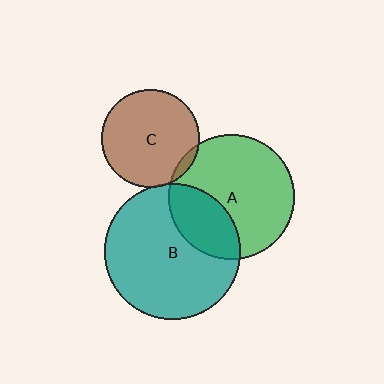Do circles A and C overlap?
Yes.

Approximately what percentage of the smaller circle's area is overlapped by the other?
Approximately 5%.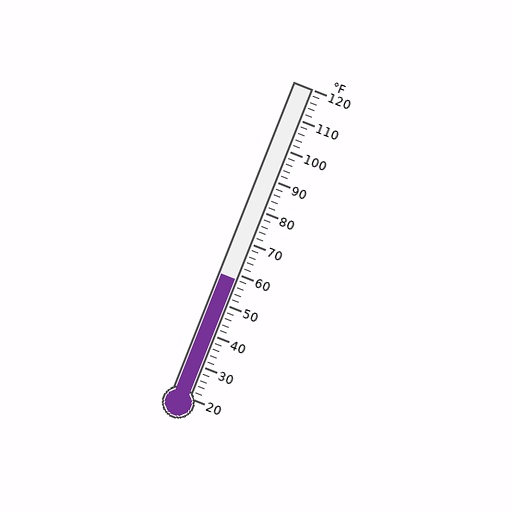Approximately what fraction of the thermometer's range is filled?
The thermometer is filled to approximately 40% of its range.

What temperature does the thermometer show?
The thermometer shows approximately 58°F.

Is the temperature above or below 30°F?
The temperature is above 30°F.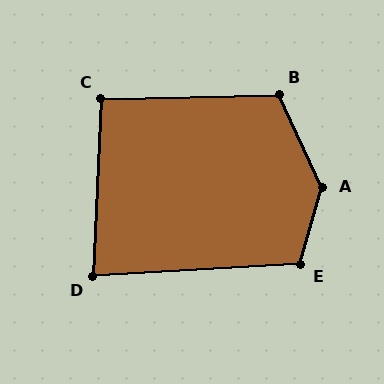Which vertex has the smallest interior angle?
D, at approximately 84 degrees.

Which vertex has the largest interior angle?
A, at approximately 139 degrees.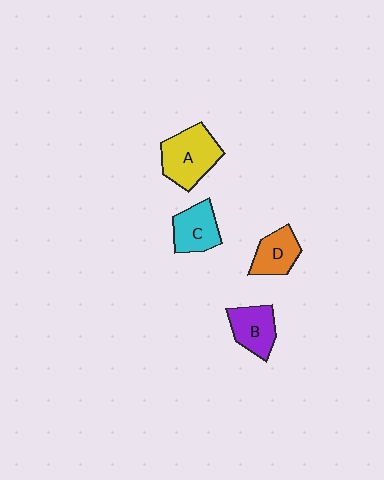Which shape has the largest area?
Shape A (yellow).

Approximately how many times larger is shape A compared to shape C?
Approximately 1.4 times.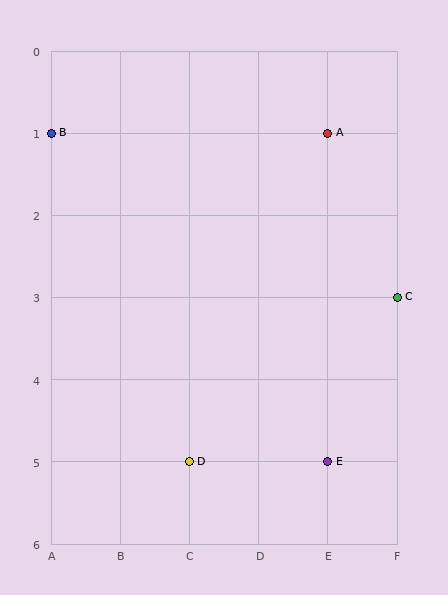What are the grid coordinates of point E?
Point E is at grid coordinates (E, 5).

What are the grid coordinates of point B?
Point B is at grid coordinates (A, 1).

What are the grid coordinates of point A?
Point A is at grid coordinates (E, 1).